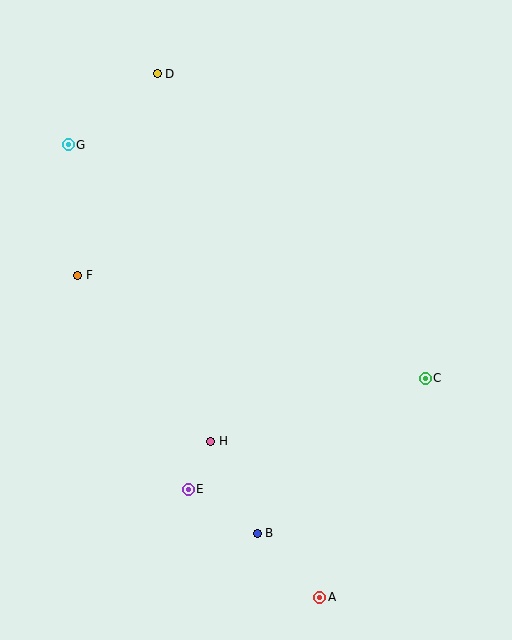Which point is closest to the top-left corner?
Point G is closest to the top-left corner.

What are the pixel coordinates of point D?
Point D is at (157, 74).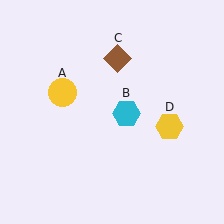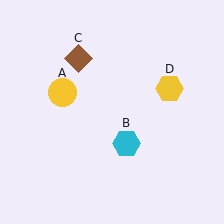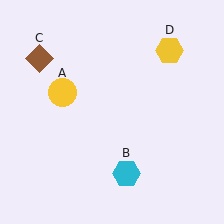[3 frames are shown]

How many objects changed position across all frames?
3 objects changed position: cyan hexagon (object B), brown diamond (object C), yellow hexagon (object D).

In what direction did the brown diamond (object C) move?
The brown diamond (object C) moved left.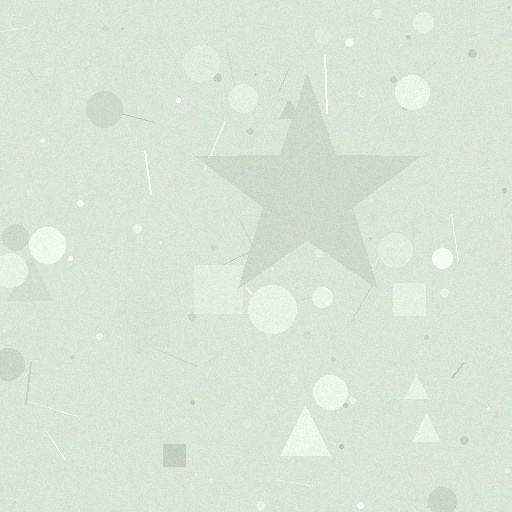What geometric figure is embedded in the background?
A star is embedded in the background.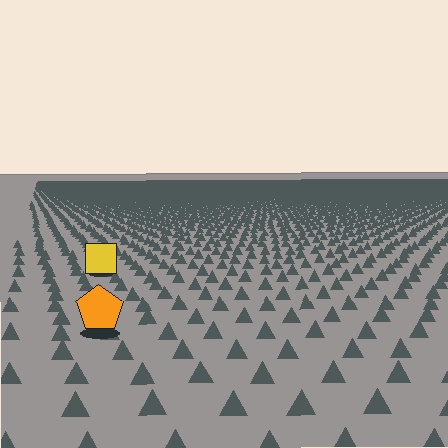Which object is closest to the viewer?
The orange pentagon is closest. The texture marks near it are larger and more spread out.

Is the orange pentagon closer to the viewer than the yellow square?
Yes. The orange pentagon is closer — you can tell from the texture gradient: the ground texture is coarser near it.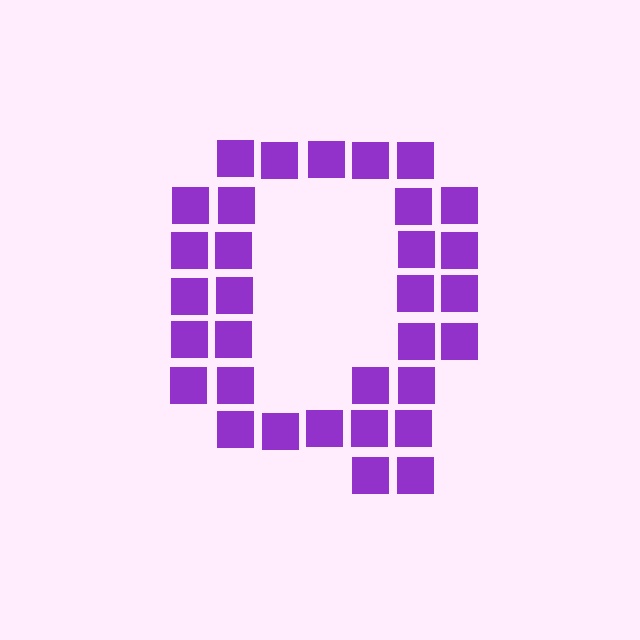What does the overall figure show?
The overall figure shows the letter Q.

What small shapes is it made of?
It is made of small squares.